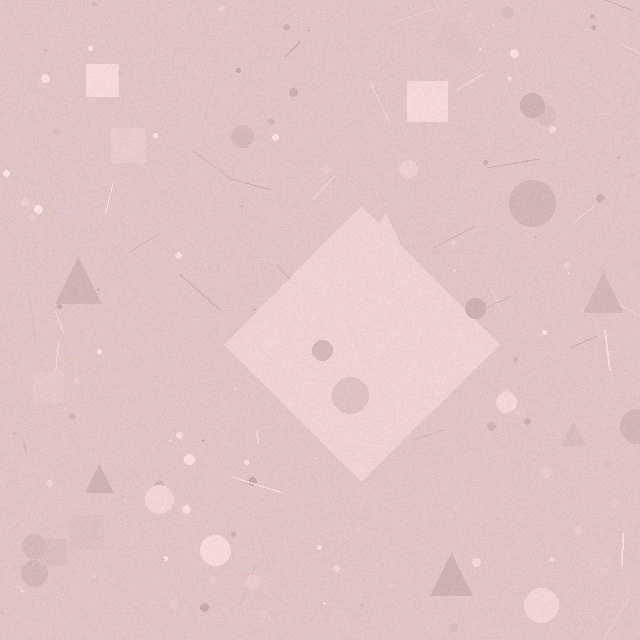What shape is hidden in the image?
A diamond is hidden in the image.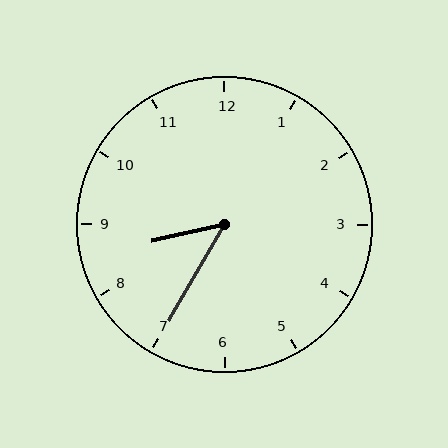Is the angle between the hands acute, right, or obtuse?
It is acute.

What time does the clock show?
8:35.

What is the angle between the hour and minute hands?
Approximately 48 degrees.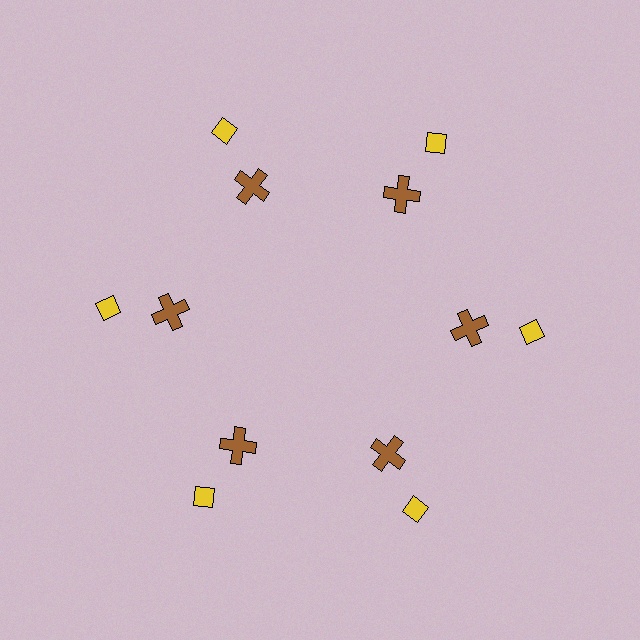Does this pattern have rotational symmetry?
Yes, this pattern has 6-fold rotational symmetry. It looks the same after rotating 60 degrees around the center.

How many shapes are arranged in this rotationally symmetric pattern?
There are 12 shapes, arranged in 6 groups of 2.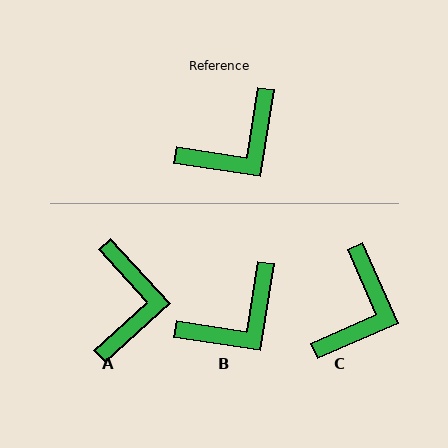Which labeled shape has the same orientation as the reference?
B.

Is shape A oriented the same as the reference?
No, it is off by about 51 degrees.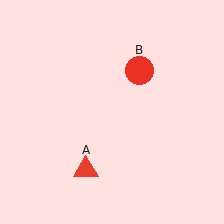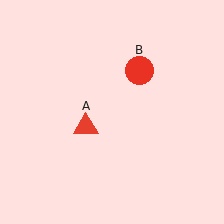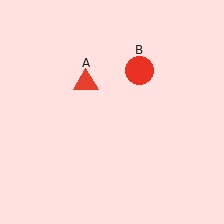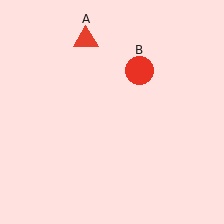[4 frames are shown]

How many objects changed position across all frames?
1 object changed position: red triangle (object A).